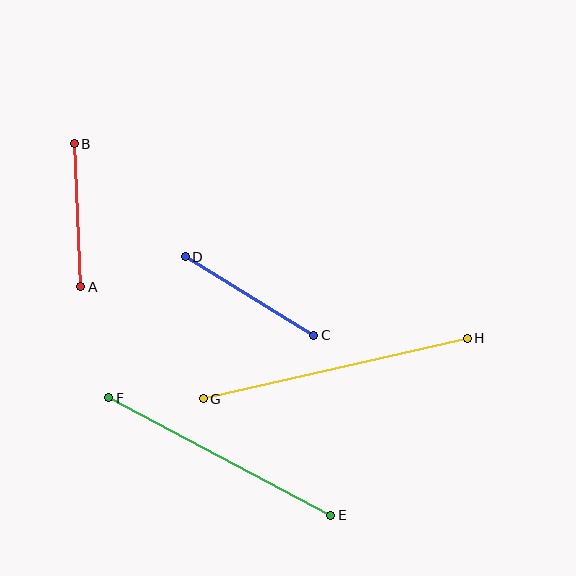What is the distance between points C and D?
The distance is approximately 150 pixels.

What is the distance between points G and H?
The distance is approximately 270 pixels.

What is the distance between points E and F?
The distance is approximately 251 pixels.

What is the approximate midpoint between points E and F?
The midpoint is at approximately (220, 457) pixels.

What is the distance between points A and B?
The distance is approximately 143 pixels.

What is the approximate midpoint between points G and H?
The midpoint is at approximately (335, 368) pixels.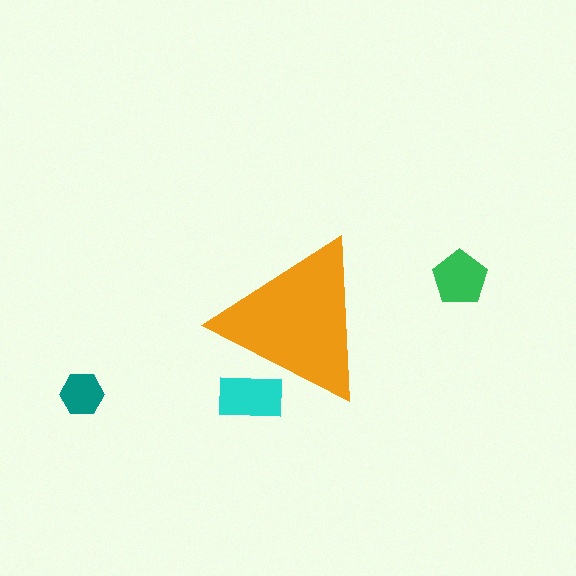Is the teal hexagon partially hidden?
No, the teal hexagon is fully visible.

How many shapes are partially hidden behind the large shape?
1 shape is partially hidden.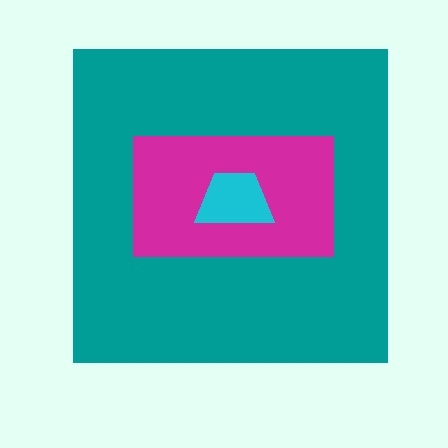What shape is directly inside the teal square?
The magenta rectangle.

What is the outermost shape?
The teal square.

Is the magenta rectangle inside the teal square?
Yes.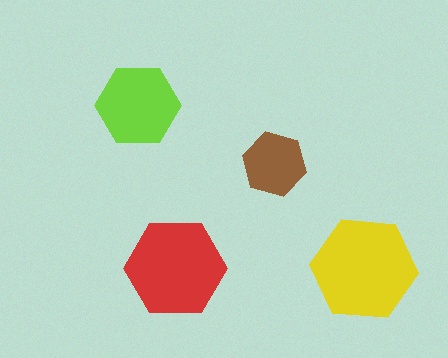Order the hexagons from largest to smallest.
the yellow one, the red one, the lime one, the brown one.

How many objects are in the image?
There are 4 objects in the image.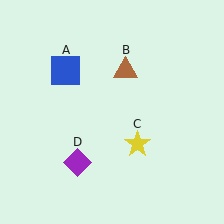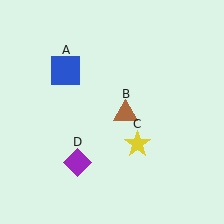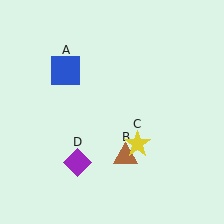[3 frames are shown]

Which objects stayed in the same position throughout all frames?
Blue square (object A) and yellow star (object C) and purple diamond (object D) remained stationary.